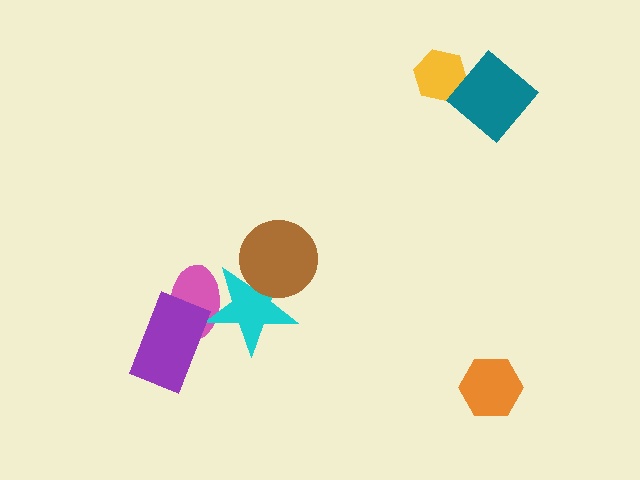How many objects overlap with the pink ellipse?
2 objects overlap with the pink ellipse.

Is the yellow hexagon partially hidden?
Yes, it is partially covered by another shape.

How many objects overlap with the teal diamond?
1 object overlaps with the teal diamond.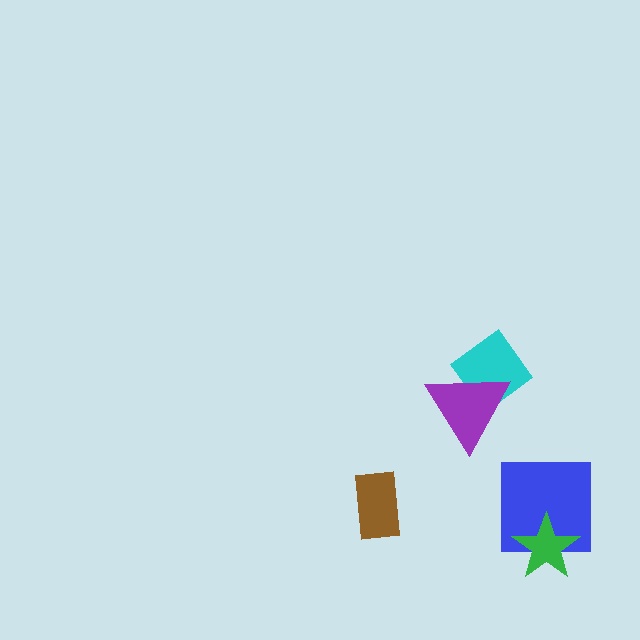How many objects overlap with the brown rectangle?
0 objects overlap with the brown rectangle.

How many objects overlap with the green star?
1 object overlaps with the green star.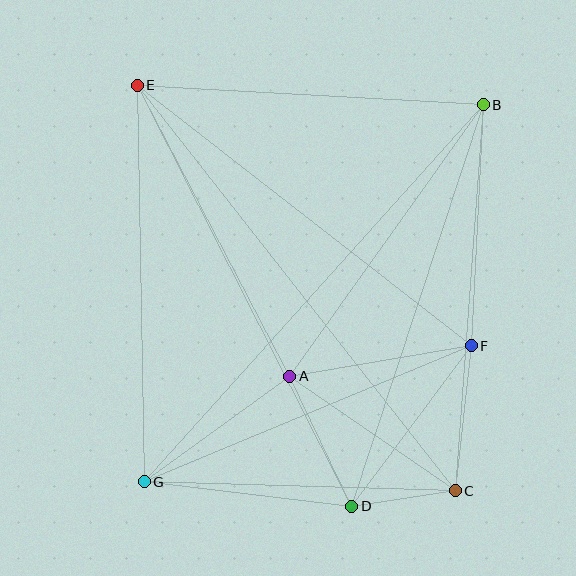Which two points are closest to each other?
Points C and D are closest to each other.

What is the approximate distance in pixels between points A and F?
The distance between A and F is approximately 184 pixels.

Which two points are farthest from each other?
Points C and E are farthest from each other.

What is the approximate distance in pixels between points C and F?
The distance between C and F is approximately 146 pixels.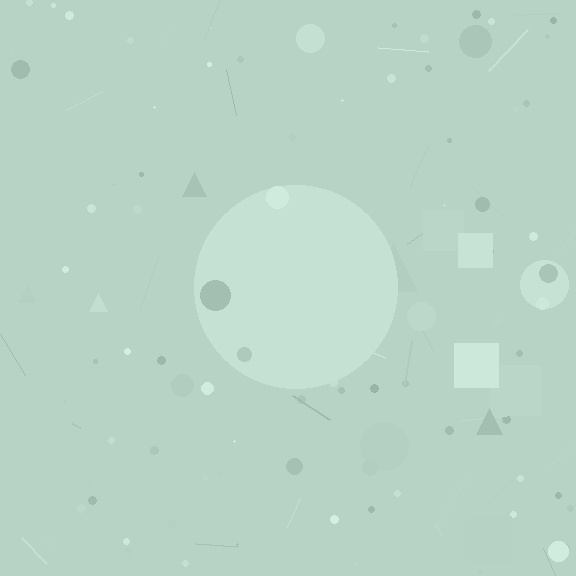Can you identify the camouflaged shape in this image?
The camouflaged shape is a circle.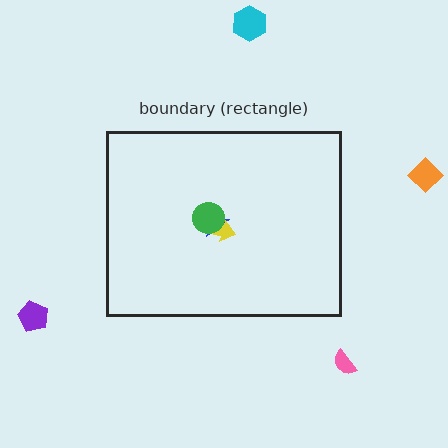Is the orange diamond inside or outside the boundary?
Outside.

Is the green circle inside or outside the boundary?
Inside.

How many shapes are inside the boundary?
3 inside, 4 outside.